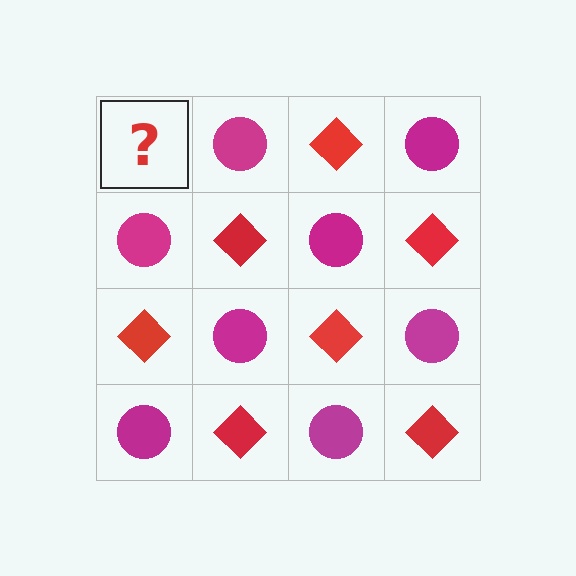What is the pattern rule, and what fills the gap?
The rule is that it alternates red diamond and magenta circle in a checkerboard pattern. The gap should be filled with a red diamond.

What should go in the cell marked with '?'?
The missing cell should contain a red diamond.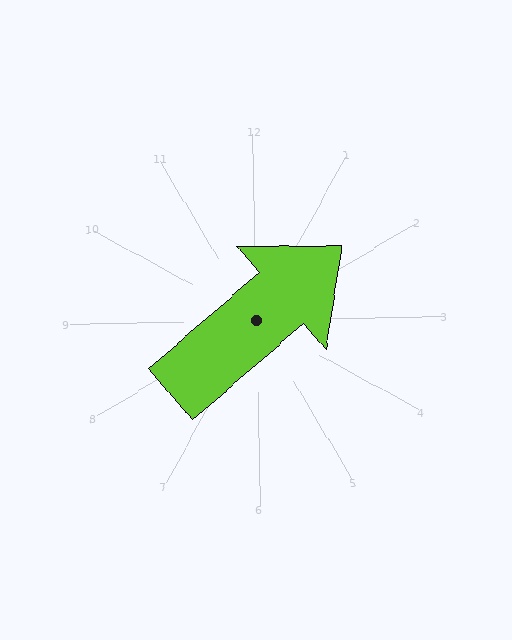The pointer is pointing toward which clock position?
Roughly 2 o'clock.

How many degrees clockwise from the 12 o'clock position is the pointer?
Approximately 50 degrees.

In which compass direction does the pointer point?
Northeast.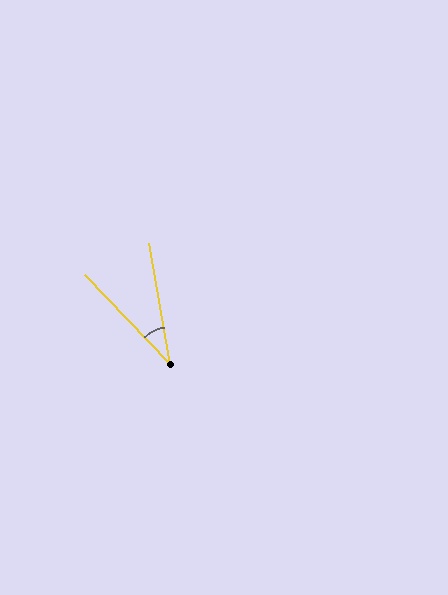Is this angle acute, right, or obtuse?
It is acute.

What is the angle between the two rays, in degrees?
Approximately 34 degrees.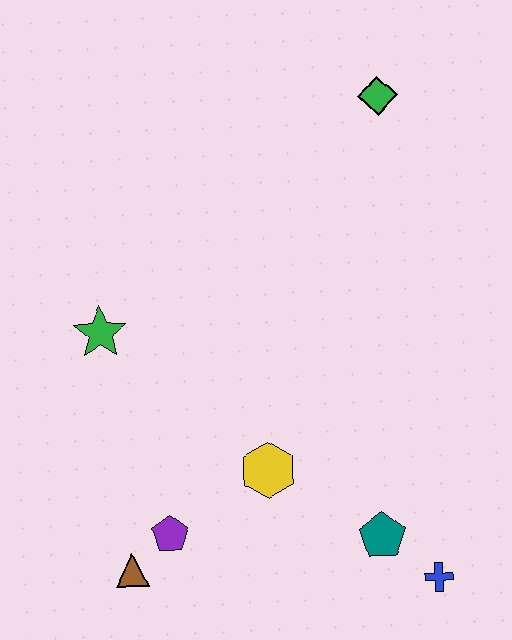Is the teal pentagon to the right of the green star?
Yes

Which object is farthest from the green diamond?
The brown triangle is farthest from the green diamond.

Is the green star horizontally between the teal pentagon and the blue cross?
No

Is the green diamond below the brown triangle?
No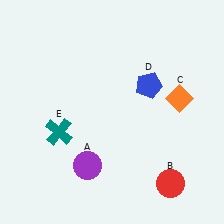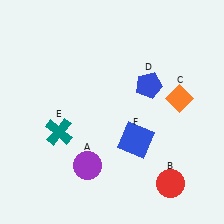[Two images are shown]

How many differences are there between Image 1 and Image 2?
There is 1 difference between the two images.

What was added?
A blue square (F) was added in Image 2.